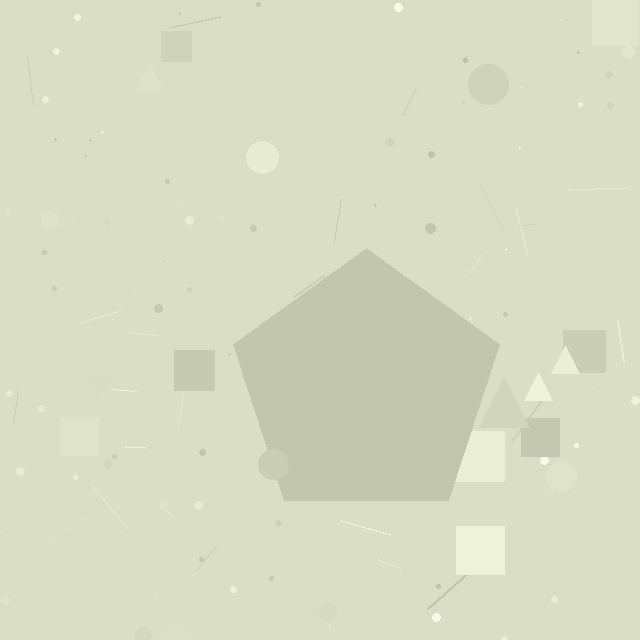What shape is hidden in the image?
A pentagon is hidden in the image.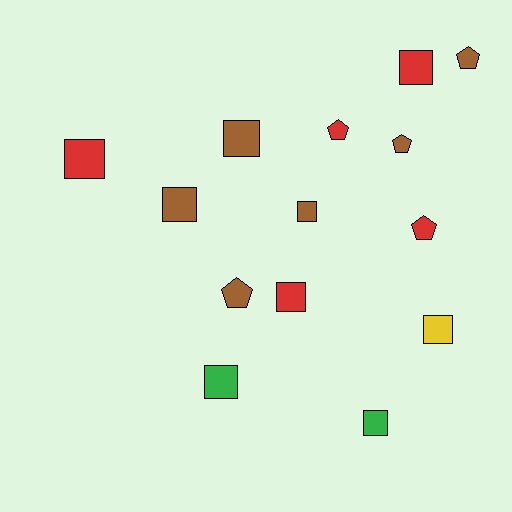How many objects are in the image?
There are 14 objects.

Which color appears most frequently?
Brown, with 6 objects.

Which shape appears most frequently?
Square, with 9 objects.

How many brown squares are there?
There are 3 brown squares.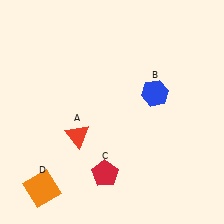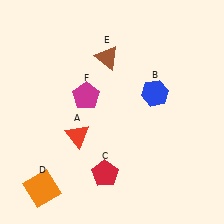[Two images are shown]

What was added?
A brown triangle (E), a magenta pentagon (F) were added in Image 2.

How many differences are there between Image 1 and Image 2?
There are 2 differences between the two images.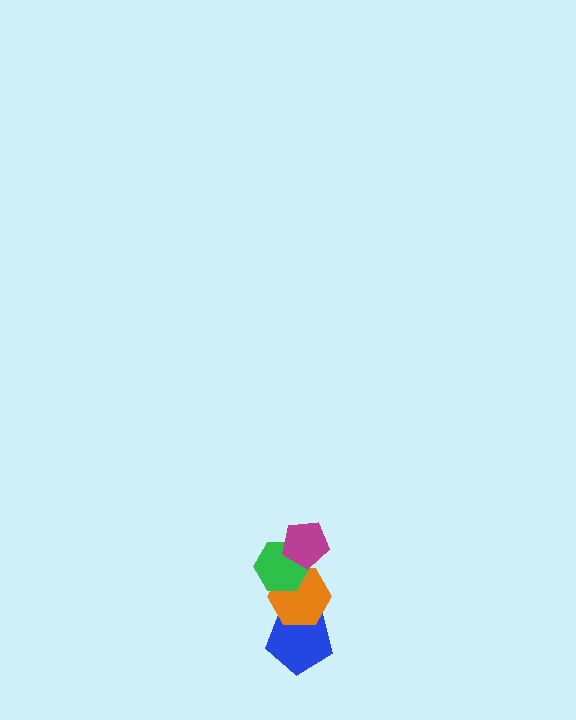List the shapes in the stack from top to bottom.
From top to bottom: the magenta pentagon, the green hexagon, the orange hexagon, the blue pentagon.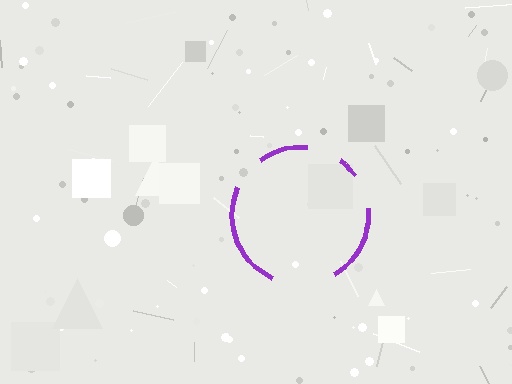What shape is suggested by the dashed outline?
The dashed outline suggests a circle.